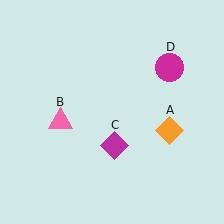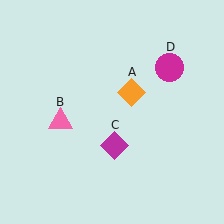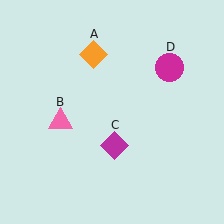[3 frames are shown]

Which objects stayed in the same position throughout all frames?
Pink triangle (object B) and magenta diamond (object C) and magenta circle (object D) remained stationary.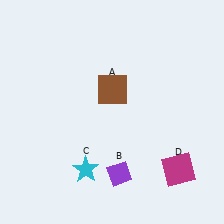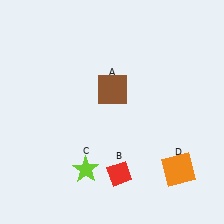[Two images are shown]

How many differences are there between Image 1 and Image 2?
There are 3 differences between the two images.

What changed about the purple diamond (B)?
In Image 1, B is purple. In Image 2, it changed to red.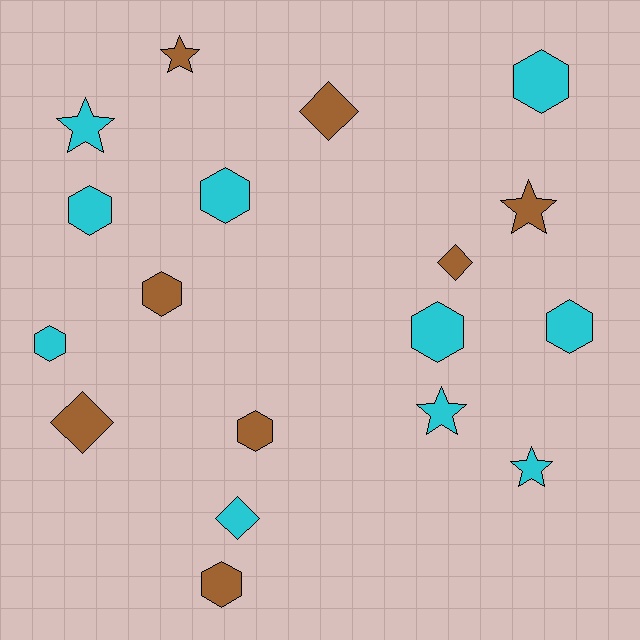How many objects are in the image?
There are 18 objects.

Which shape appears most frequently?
Hexagon, with 9 objects.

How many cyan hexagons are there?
There are 6 cyan hexagons.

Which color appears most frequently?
Cyan, with 10 objects.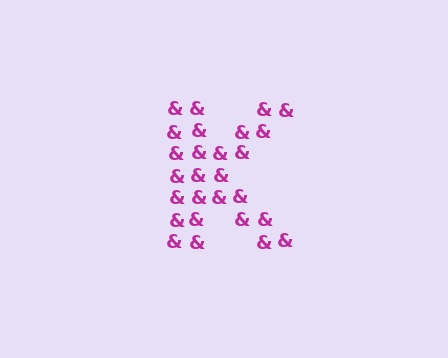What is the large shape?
The large shape is the letter K.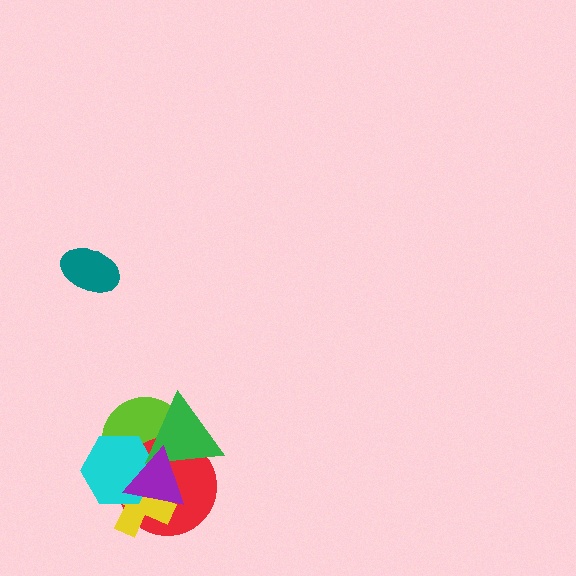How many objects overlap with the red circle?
5 objects overlap with the red circle.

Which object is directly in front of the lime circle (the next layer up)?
The red circle is directly in front of the lime circle.